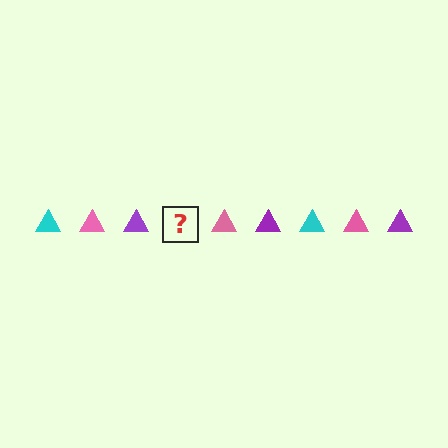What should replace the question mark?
The question mark should be replaced with a cyan triangle.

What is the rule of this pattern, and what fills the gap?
The rule is that the pattern cycles through cyan, pink, purple triangles. The gap should be filled with a cyan triangle.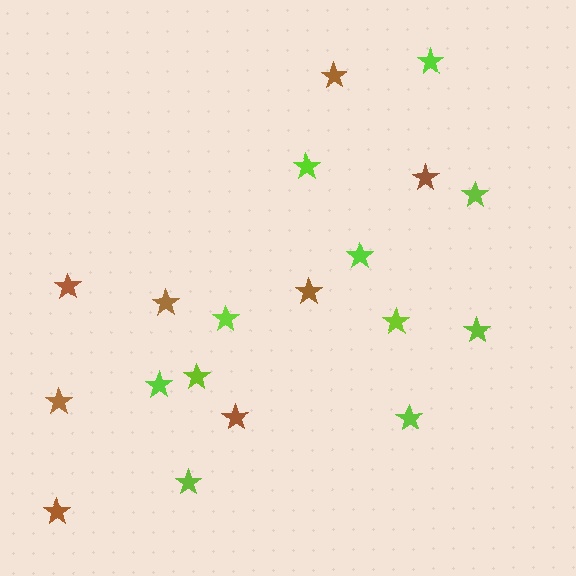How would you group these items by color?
There are 2 groups: one group of brown stars (8) and one group of lime stars (11).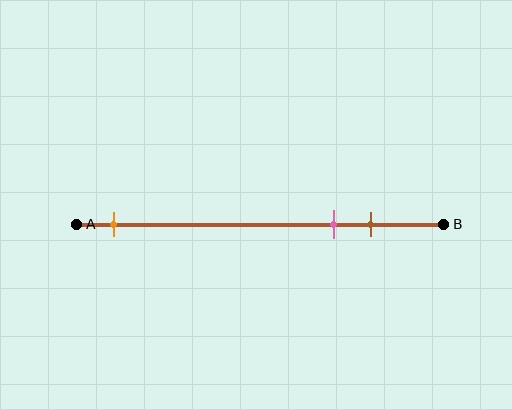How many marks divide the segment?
There are 3 marks dividing the segment.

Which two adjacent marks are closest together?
The pink and brown marks are the closest adjacent pair.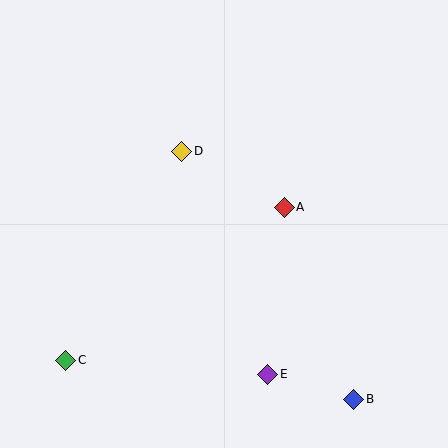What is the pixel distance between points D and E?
The distance between D and E is 239 pixels.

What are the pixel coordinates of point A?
Point A is at (284, 207).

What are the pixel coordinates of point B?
Point B is at (354, 399).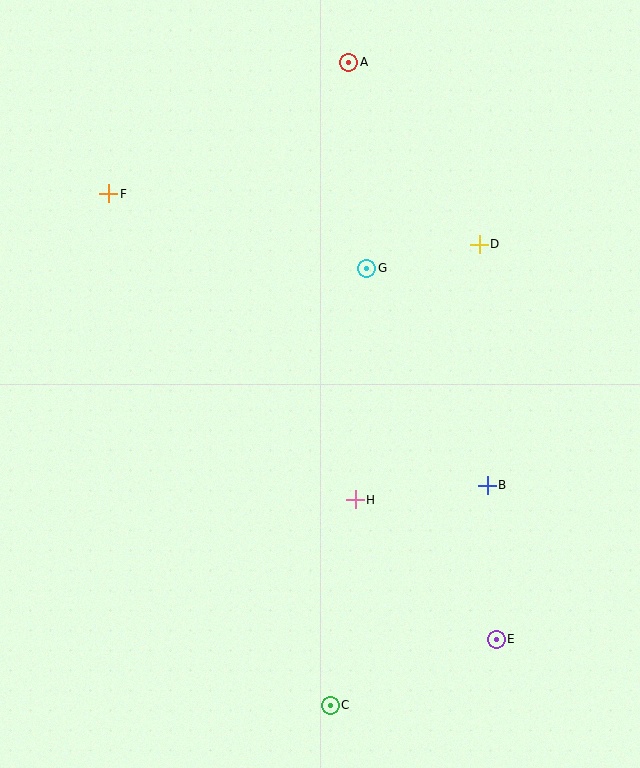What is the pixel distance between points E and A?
The distance between E and A is 595 pixels.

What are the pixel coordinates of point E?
Point E is at (496, 639).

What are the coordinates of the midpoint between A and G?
The midpoint between A and G is at (358, 165).